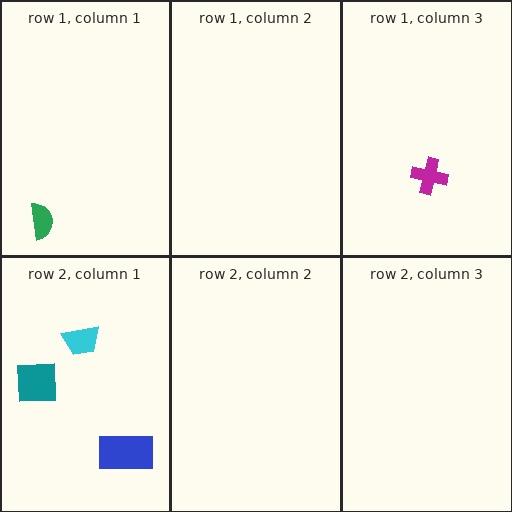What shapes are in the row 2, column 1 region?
The cyan trapezoid, the blue rectangle, the teal square.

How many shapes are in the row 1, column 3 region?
1.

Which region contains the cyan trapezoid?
The row 2, column 1 region.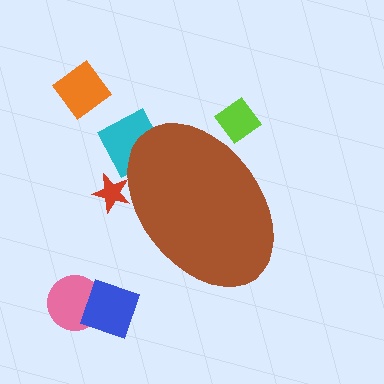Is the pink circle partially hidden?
No, the pink circle is fully visible.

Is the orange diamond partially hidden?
No, the orange diamond is fully visible.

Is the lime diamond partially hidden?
Yes, the lime diamond is partially hidden behind the brown ellipse.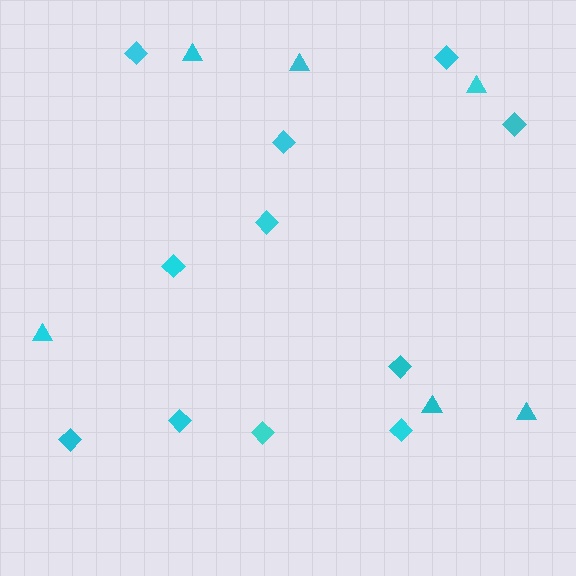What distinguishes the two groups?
There are 2 groups: one group of triangles (6) and one group of diamonds (11).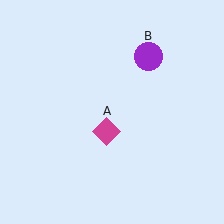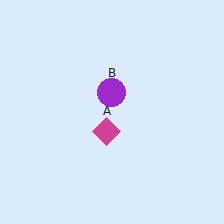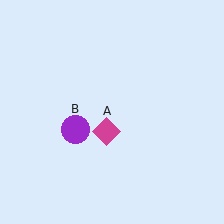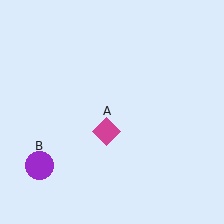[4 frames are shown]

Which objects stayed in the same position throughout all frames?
Magenta diamond (object A) remained stationary.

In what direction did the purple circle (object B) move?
The purple circle (object B) moved down and to the left.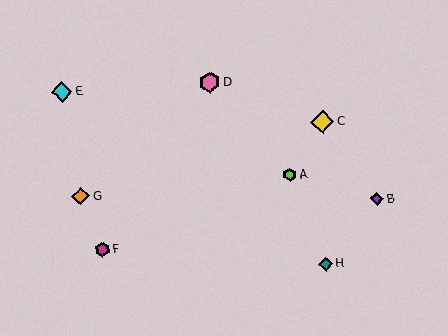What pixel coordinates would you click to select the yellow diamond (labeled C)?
Click at (322, 122) to select the yellow diamond C.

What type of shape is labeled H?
Shape H is a teal diamond.